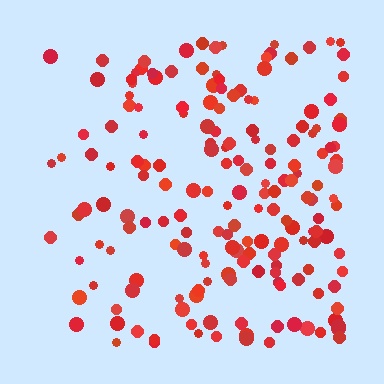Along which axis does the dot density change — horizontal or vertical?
Horizontal.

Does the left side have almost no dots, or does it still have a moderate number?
Still a moderate number, just noticeably fewer than the right.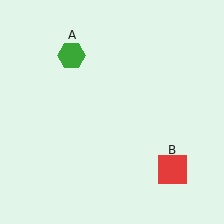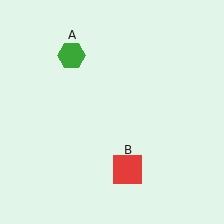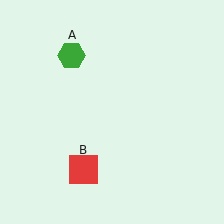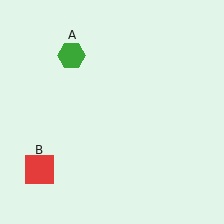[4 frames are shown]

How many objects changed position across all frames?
1 object changed position: red square (object B).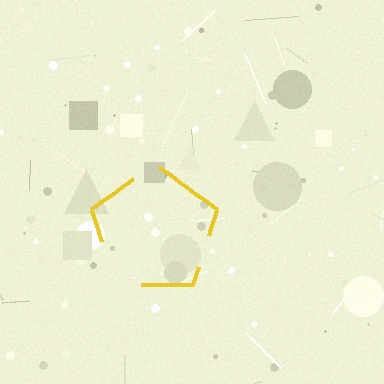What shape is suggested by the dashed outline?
The dashed outline suggests a pentagon.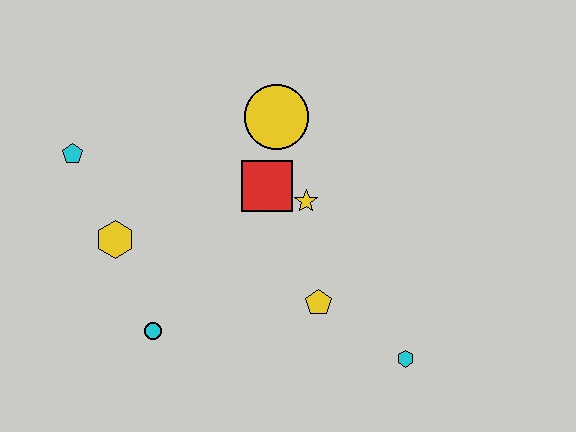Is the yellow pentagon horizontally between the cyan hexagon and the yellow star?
Yes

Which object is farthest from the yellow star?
The cyan pentagon is farthest from the yellow star.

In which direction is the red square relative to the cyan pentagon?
The red square is to the right of the cyan pentagon.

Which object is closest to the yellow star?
The red square is closest to the yellow star.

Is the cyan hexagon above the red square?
No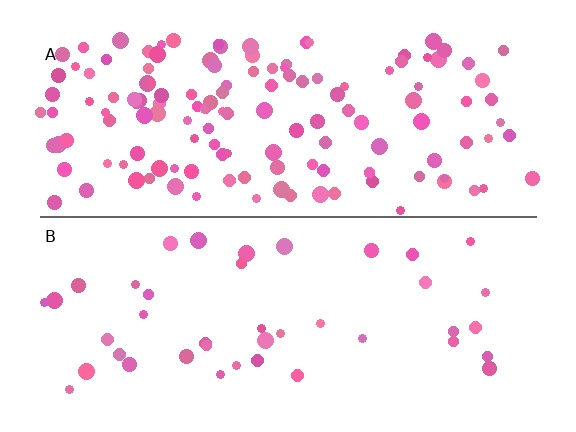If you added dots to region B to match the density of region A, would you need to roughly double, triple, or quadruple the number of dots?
Approximately triple.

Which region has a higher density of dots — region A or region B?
A (the top).